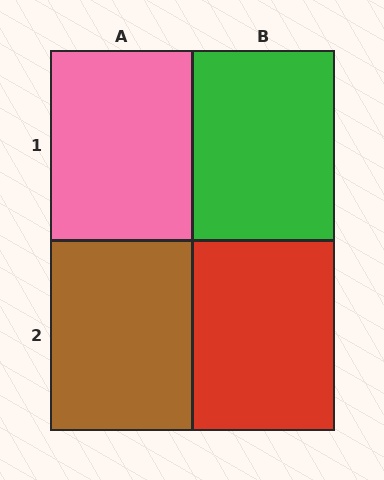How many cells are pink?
1 cell is pink.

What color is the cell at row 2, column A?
Brown.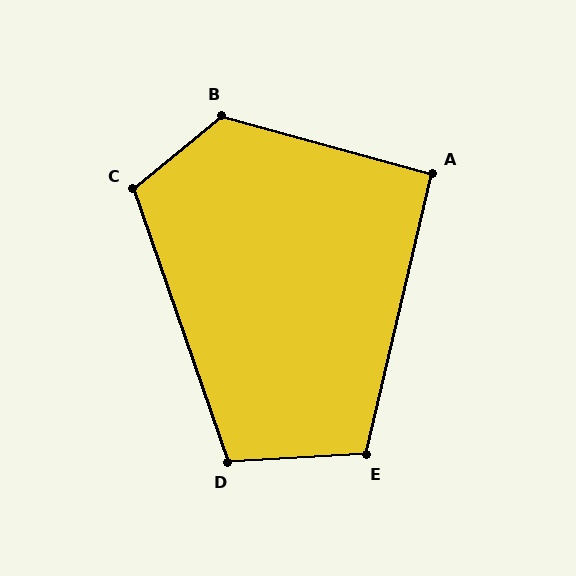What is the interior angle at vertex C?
Approximately 110 degrees (obtuse).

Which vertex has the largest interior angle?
B, at approximately 125 degrees.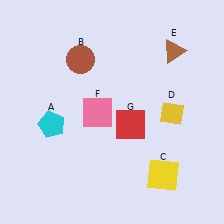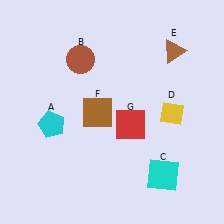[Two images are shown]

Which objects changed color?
C changed from yellow to cyan. F changed from pink to brown.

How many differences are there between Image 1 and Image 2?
There are 2 differences between the two images.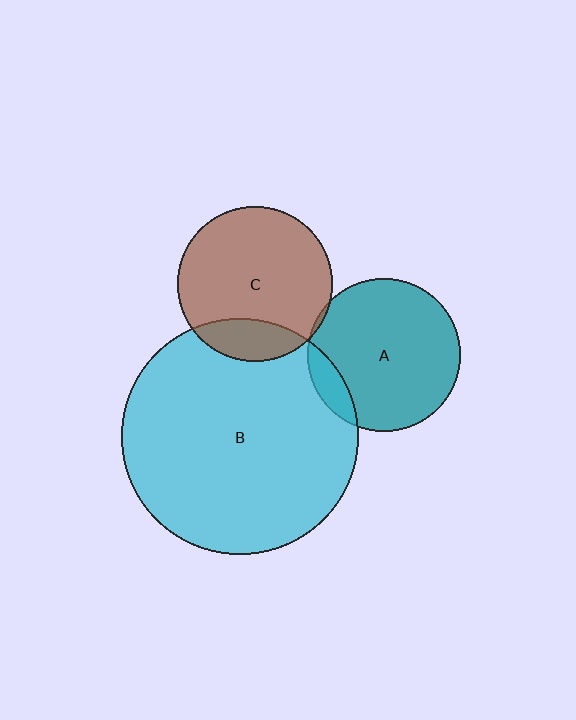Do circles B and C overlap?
Yes.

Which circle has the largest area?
Circle B (cyan).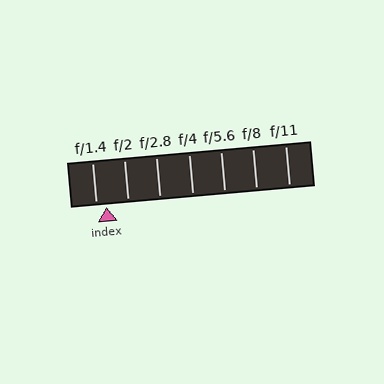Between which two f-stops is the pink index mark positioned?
The index mark is between f/1.4 and f/2.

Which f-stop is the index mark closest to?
The index mark is closest to f/1.4.